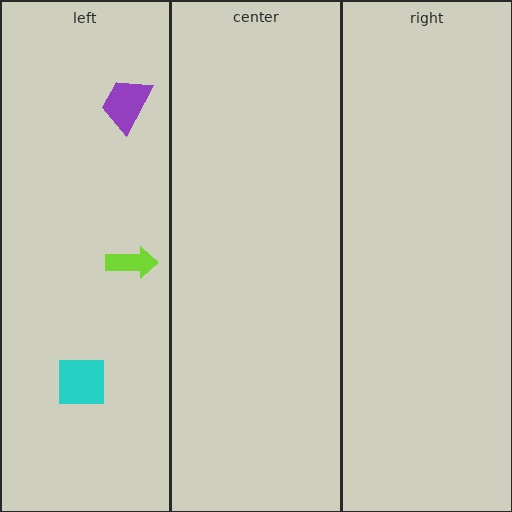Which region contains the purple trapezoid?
The left region.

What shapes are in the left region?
The purple trapezoid, the lime arrow, the cyan square.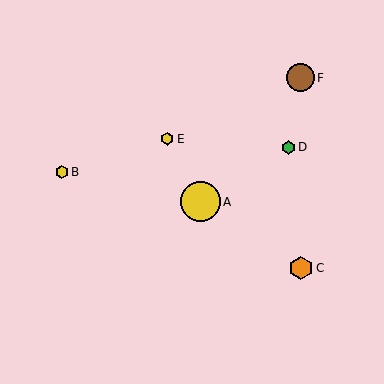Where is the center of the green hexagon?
The center of the green hexagon is at (288, 147).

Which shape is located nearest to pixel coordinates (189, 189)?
The yellow circle (labeled A) at (200, 202) is nearest to that location.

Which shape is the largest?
The yellow circle (labeled A) is the largest.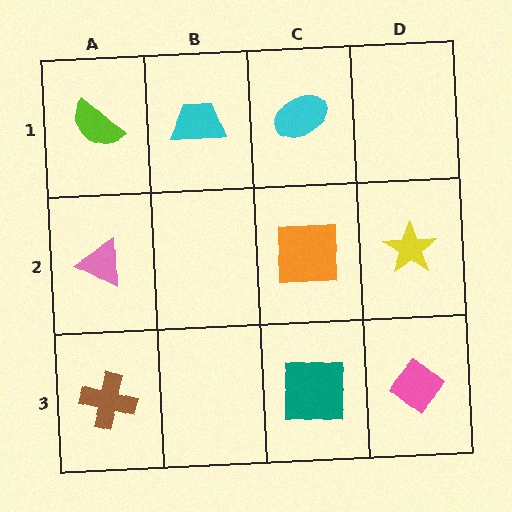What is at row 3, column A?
A brown cross.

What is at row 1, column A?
A lime semicircle.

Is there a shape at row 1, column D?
No, that cell is empty.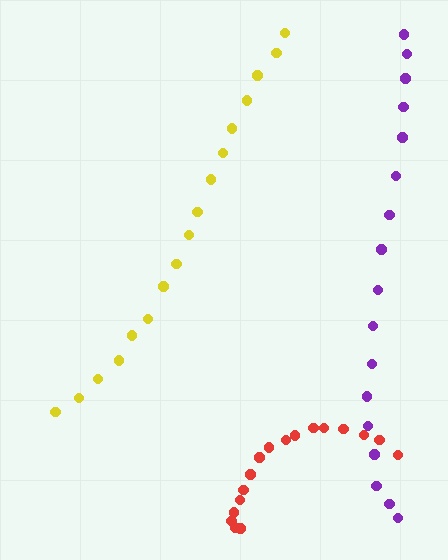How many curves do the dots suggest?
There are 3 distinct paths.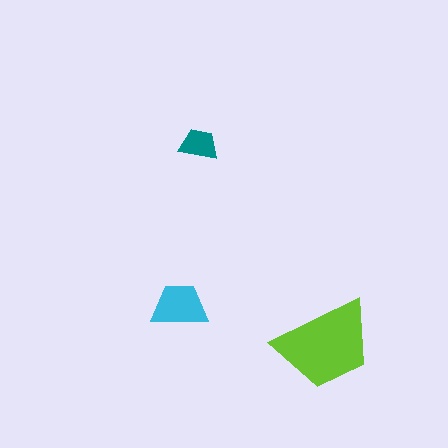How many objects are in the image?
There are 3 objects in the image.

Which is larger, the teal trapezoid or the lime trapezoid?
The lime one.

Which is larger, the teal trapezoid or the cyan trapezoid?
The cyan one.